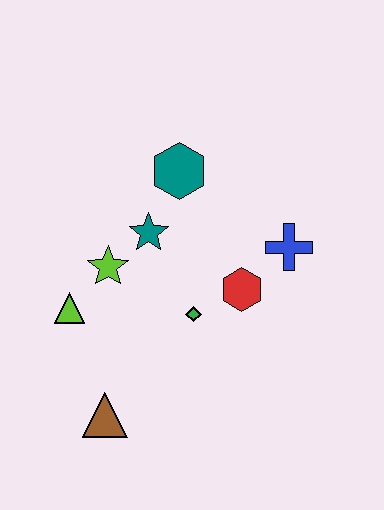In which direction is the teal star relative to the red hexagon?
The teal star is to the left of the red hexagon.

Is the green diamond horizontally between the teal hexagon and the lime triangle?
No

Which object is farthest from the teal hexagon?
The brown triangle is farthest from the teal hexagon.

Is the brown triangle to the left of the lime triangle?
No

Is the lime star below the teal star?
Yes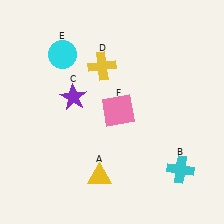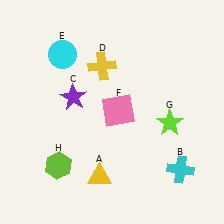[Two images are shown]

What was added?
A lime star (G), a lime hexagon (H) were added in Image 2.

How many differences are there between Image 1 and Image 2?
There are 2 differences between the two images.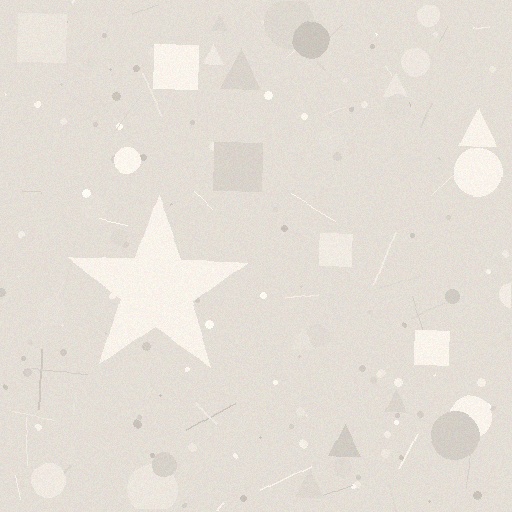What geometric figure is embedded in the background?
A star is embedded in the background.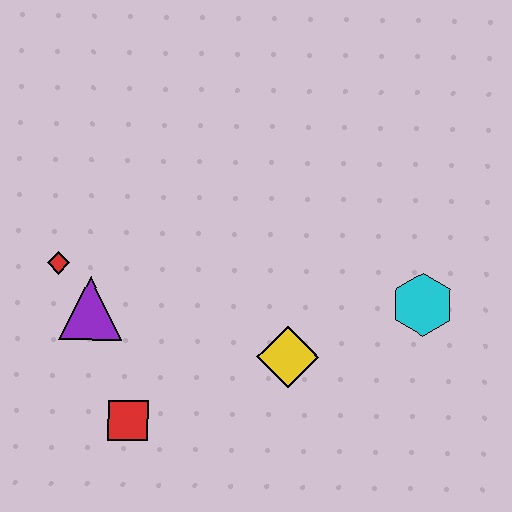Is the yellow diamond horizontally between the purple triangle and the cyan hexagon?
Yes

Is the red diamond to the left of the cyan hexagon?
Yes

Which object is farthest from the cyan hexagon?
The red diamond is farthest from the cyan hexagon.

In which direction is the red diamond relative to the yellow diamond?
The red diamond is to the left of the yellow diamond.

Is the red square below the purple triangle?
Yes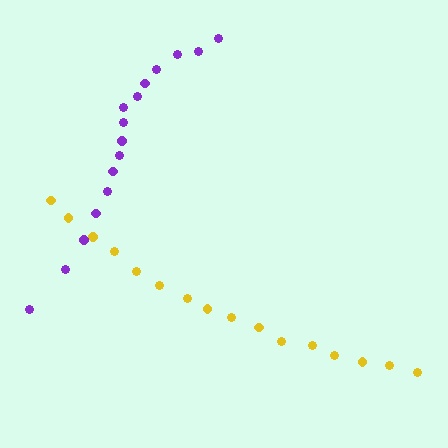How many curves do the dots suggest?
There are 2 distinct paths.